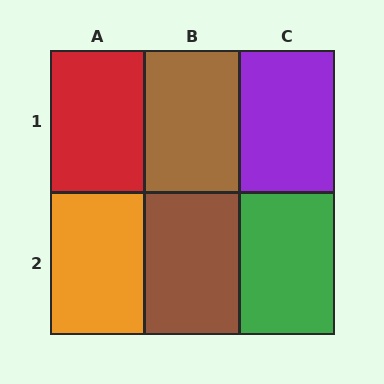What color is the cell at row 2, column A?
Orange.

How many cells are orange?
1 cell is orange.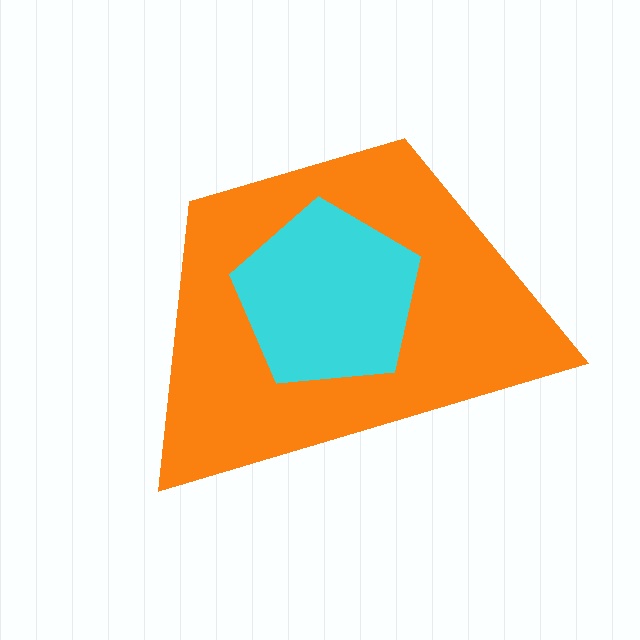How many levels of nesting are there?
2.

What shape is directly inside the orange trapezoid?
The cyan pentagon.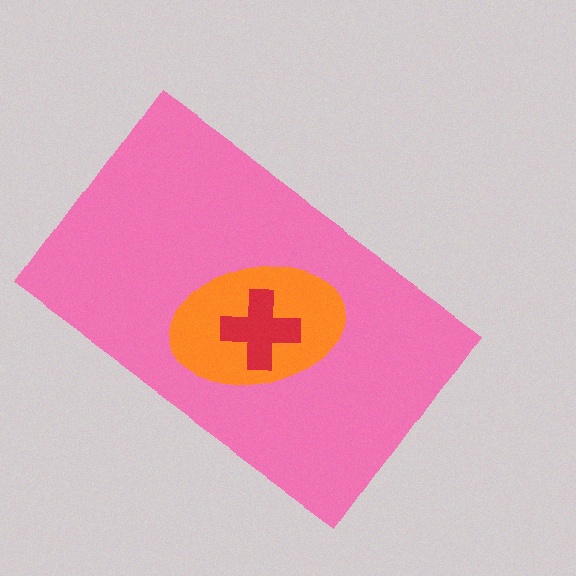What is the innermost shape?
The red cross.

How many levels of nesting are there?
3.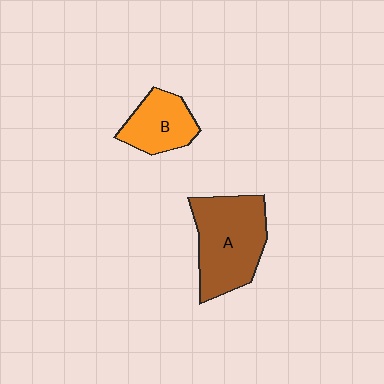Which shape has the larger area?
Shape A (brown).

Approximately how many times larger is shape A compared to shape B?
Approximately 1.7 times.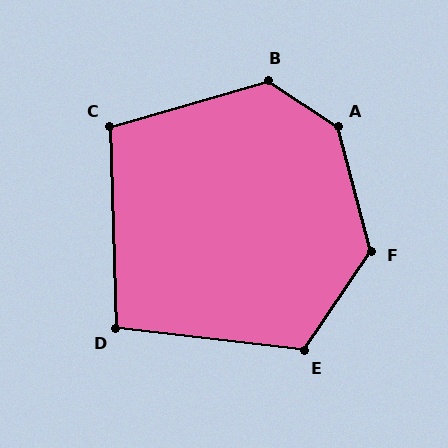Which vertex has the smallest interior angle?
D, at approximately 98 degrees.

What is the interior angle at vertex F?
Approximately 131 degrees (obtuse).